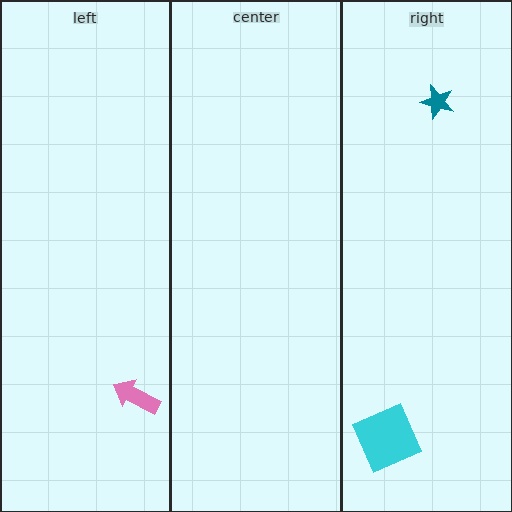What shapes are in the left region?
The pink arrow.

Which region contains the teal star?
The right region.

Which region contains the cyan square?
The right region.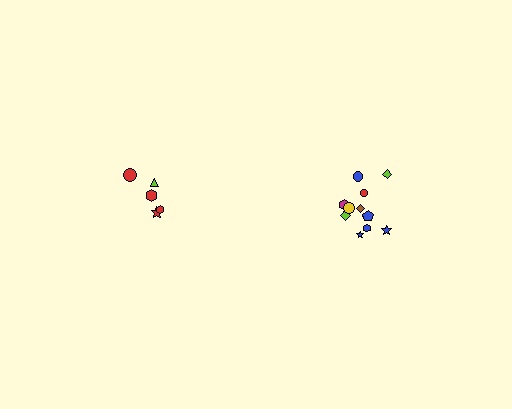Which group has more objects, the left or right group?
The right group.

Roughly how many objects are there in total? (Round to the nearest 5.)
Roughly 15 objects in total.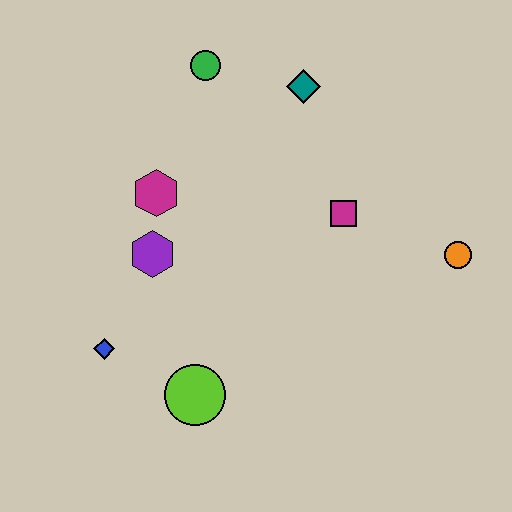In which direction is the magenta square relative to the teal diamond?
The magenta square is below the teal diamond.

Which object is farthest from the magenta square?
The blue diamond is farthest from the magenta square.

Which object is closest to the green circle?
The teal diamond is closest to the green circle.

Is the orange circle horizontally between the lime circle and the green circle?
No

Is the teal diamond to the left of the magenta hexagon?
No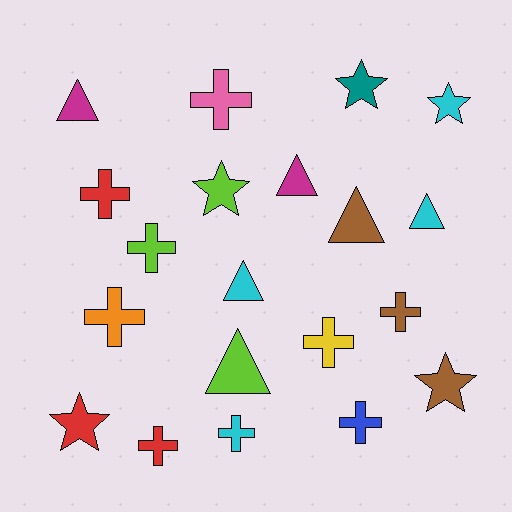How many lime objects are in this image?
There are 3 lime objects.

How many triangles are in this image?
There are 6 triangles.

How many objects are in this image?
There are 20 objects.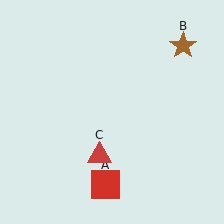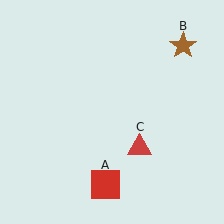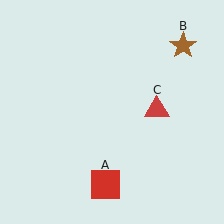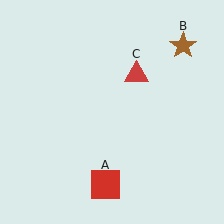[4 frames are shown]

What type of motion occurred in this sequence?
The red triangle (object C) rotated counterclockwise around the center of the scene.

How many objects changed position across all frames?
1 object changed position: red triangle (object C).